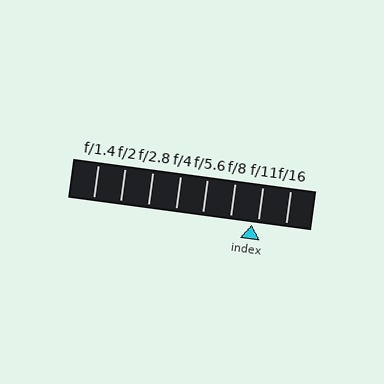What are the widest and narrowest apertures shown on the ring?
The widest aperture shown is f/1.4 and the narrowest is f/16.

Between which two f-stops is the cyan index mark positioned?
The index mark is between f/8 and f/11.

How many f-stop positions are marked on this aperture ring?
There are 8 f-stop positions marked.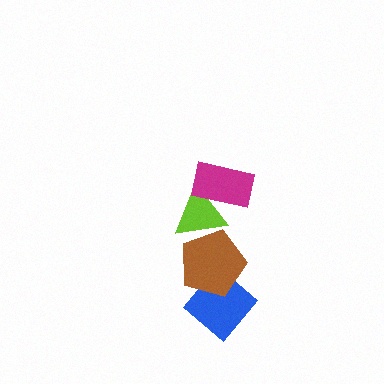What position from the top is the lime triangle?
The lime triangle is 2nd from the top.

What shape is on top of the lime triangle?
The magenta rectangle is on top of the lime triangle.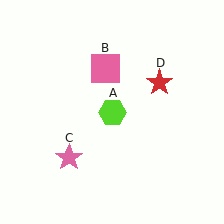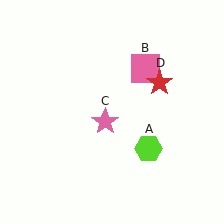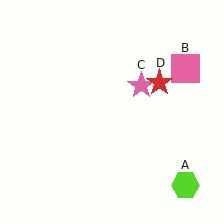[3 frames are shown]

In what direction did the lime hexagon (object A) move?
The lime hexagon (object A) moved down and to the right.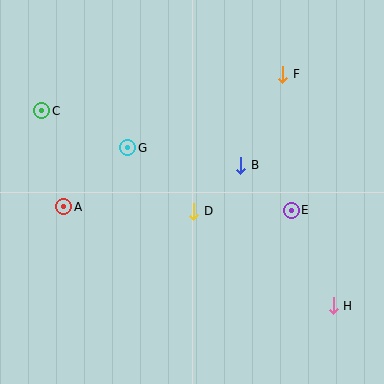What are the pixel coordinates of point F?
Point F is at (283, 74).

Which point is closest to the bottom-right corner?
Point H is closest to the bottom-right corner.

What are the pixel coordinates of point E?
Point E is at (291, 210).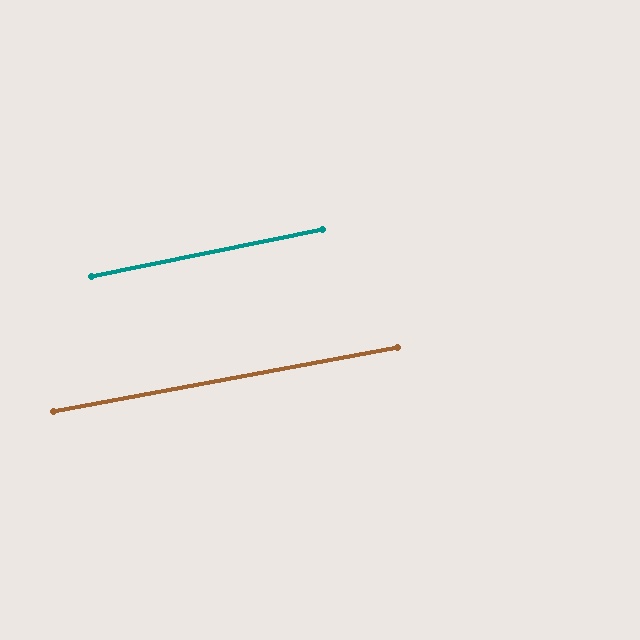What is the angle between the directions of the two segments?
Approximately 1 degree.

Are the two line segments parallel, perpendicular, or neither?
Parallel — their directions differ by only 0.8°.